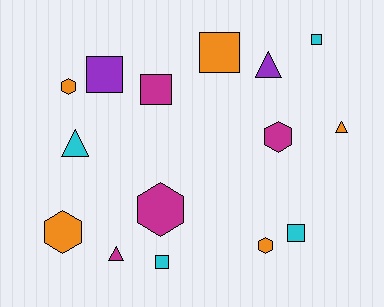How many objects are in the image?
There are 15 objects.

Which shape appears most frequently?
Square, with 6 objects.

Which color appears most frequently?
Orange, with 5 objects.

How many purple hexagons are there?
There are no purple hexagons.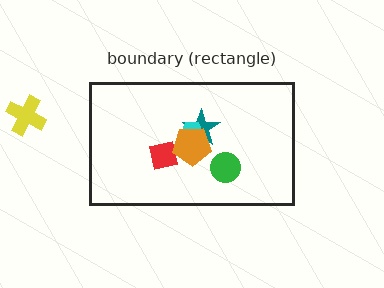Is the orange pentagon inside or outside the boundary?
Inside.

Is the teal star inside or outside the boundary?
Inside.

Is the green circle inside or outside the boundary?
Inside.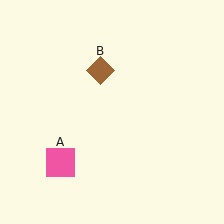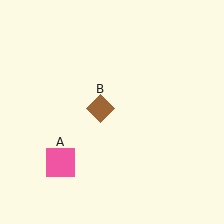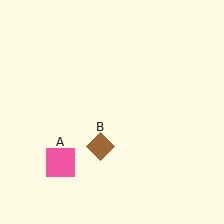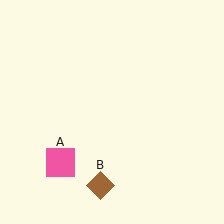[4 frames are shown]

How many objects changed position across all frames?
1 object changed position: brown diamond (object B).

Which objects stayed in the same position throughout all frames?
Pink square (object A) remained stationary.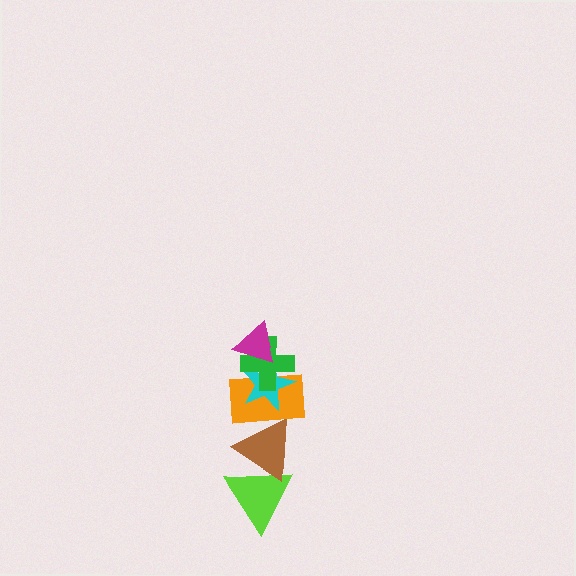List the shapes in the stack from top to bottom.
From top to bottom: the magenta triangle, the green cross, the cyan star, the orange rectangle, the brown triangle, the lime triangle.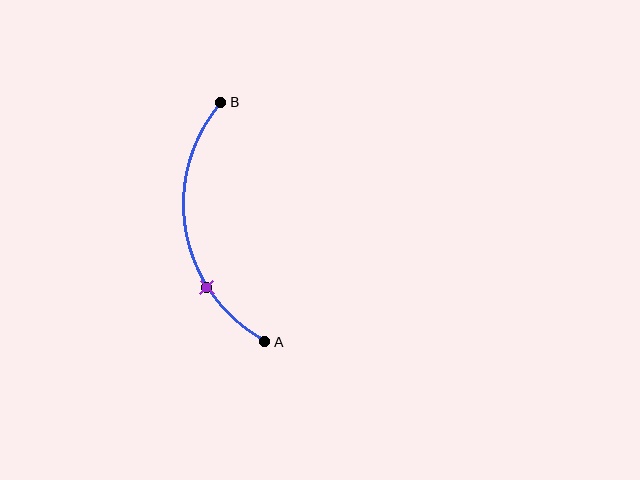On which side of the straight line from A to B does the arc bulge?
The arc bulges to the left of the straight line connecting A and B.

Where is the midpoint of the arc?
The arc midpoint is the point on the curve farthest from the straight line joining A and B. It sits to the left of that line.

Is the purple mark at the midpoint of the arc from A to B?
No. The purple mark lies on the arc but is closer to endpoint A. The arc midpoint would be at the point on the curve equidistant along the arc from both A and B.